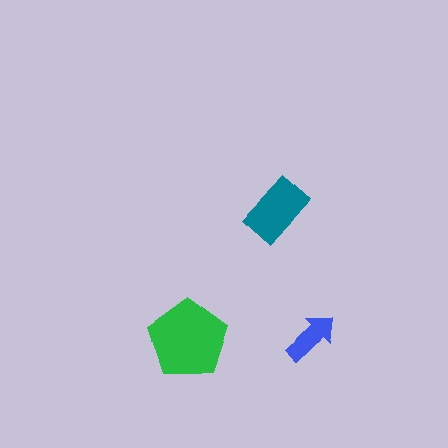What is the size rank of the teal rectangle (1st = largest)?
2nd.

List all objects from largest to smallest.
The green pentagon, the teal rectangle, the blue arrow.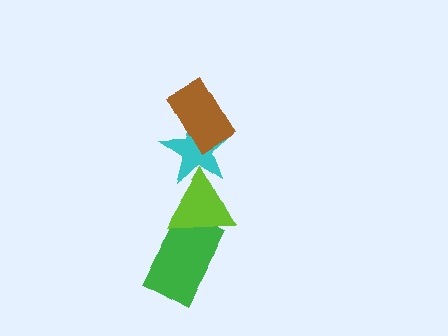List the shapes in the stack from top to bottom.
From top to bottom: the brown rectangle, the cyan star, the lime triangle, the green rectangle.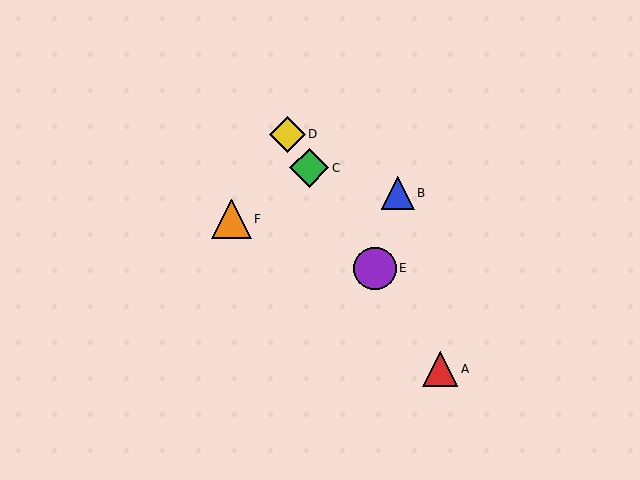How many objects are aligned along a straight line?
4 objects (A, C, D, E) are aligned along a straight line.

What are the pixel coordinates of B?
Object B is at (398, 193).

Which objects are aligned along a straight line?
Objects A, C, D, E are aligned along a straight line.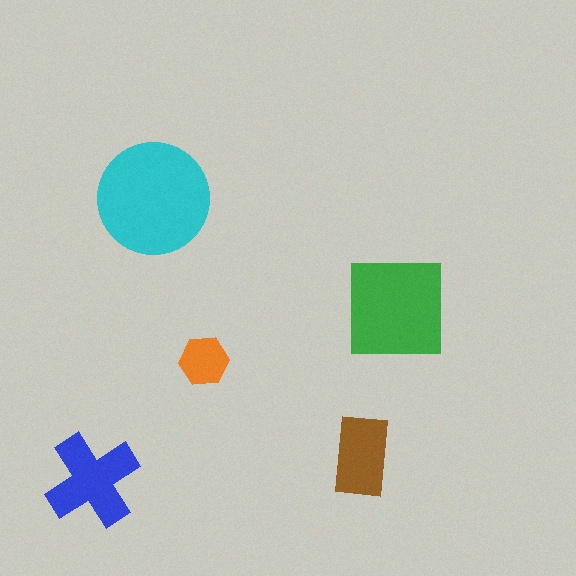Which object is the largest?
The cyan circle.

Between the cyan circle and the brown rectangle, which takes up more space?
The cyan circle.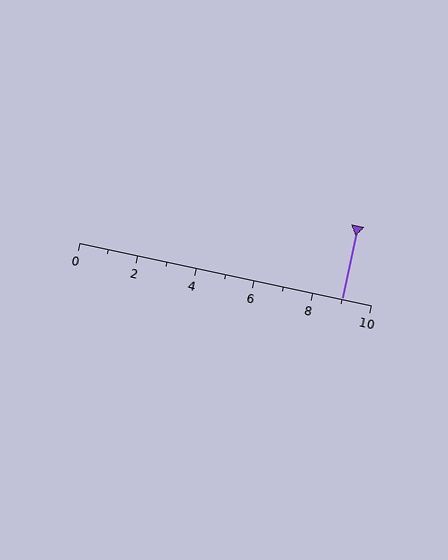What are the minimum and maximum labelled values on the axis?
The axis runs from 0 to 10.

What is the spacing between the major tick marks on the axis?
The major ticks are spaced 2 apart.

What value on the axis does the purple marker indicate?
The marker indicates approximately 9.